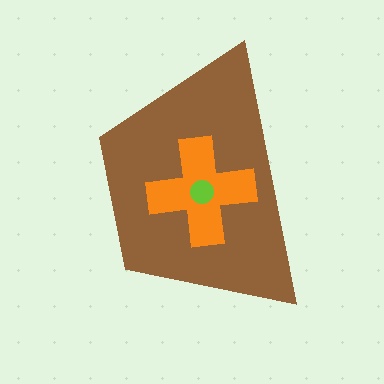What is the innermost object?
The lime circle.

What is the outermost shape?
The brown trapezoid.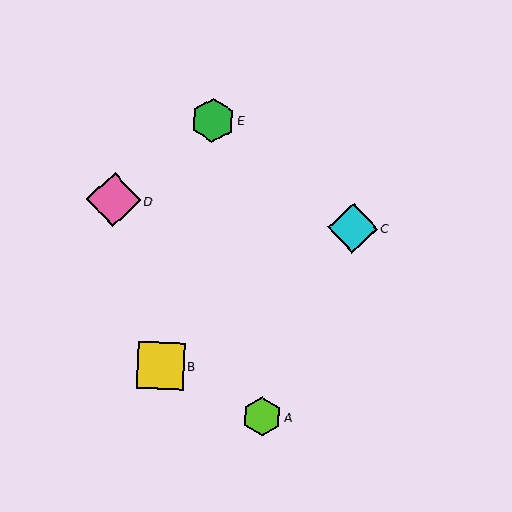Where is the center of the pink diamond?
The center of the pink diamond is at (114, 200).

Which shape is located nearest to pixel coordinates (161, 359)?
The yellow square (labeled B) at (160, 366) is nearest to that location.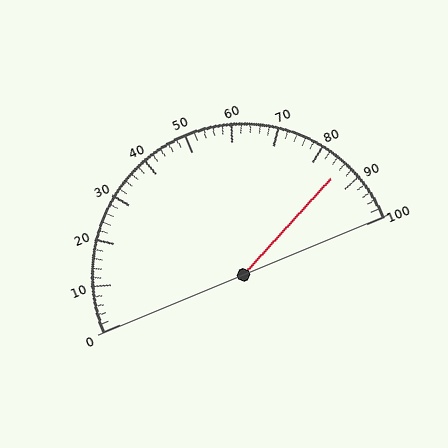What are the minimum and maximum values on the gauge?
The gauge ranges from 0 to 100.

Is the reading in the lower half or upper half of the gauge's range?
The reading is in the upper half of the range (0 to 100).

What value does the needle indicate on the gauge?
The needle indicates approximately 86.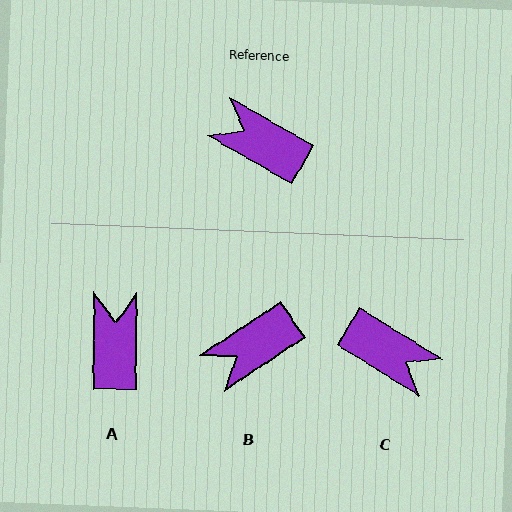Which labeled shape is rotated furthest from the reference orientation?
C, about 178 degrees away.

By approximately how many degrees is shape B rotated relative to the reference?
Approximately 63 degrees counter-clockwise.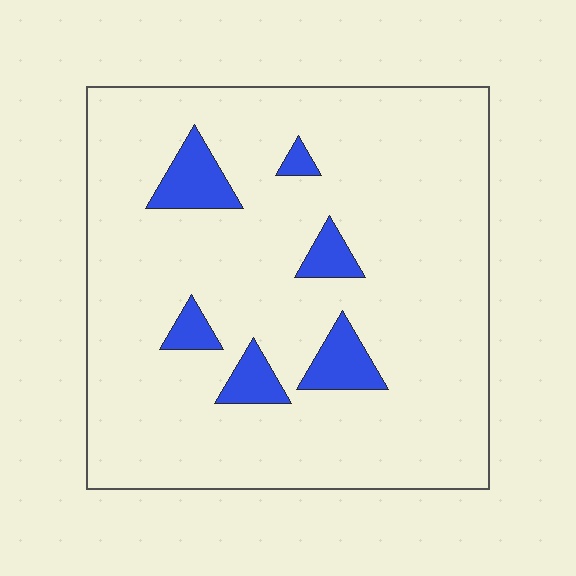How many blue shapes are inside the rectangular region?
6.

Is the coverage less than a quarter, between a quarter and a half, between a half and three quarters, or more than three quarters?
Less than a quarter.